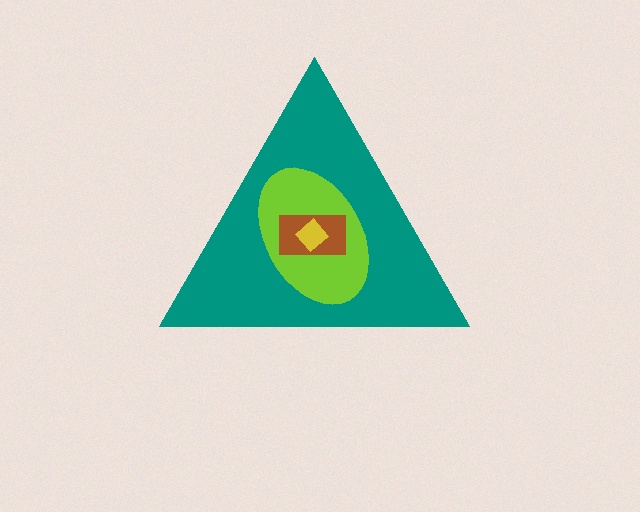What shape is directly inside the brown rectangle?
The yellow diamond.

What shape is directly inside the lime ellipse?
The brown rectangle.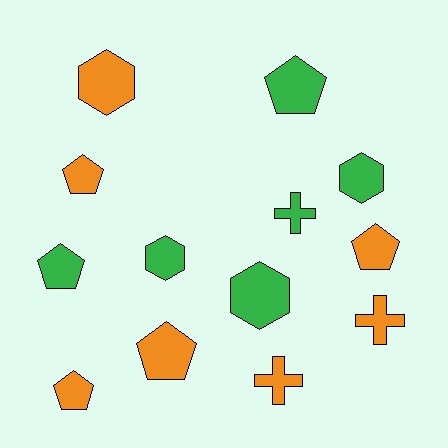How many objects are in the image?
There are 13 objects.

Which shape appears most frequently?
Pentagon, with 6 objects.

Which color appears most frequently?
Orange, with 7 objects.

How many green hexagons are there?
There are 3 green hexagons.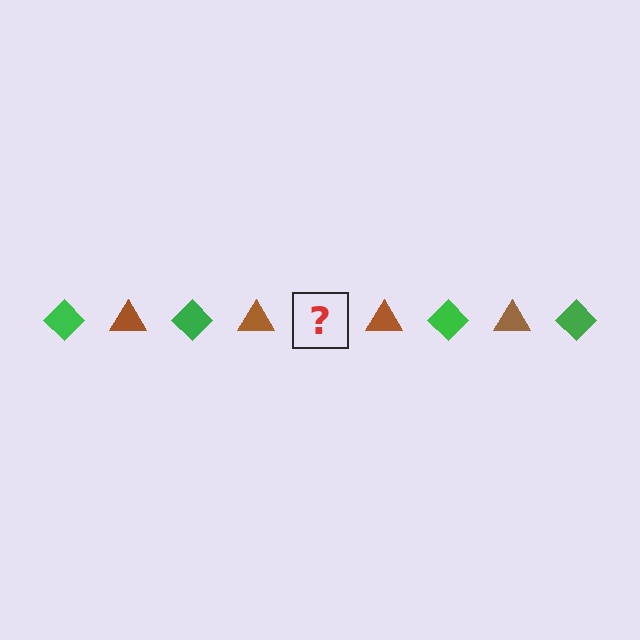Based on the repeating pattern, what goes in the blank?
The blank should be a green diamond.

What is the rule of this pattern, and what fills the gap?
The rule is that the pattern alternates between green diamond and brown triangle. The gap should be filled with a green diamond.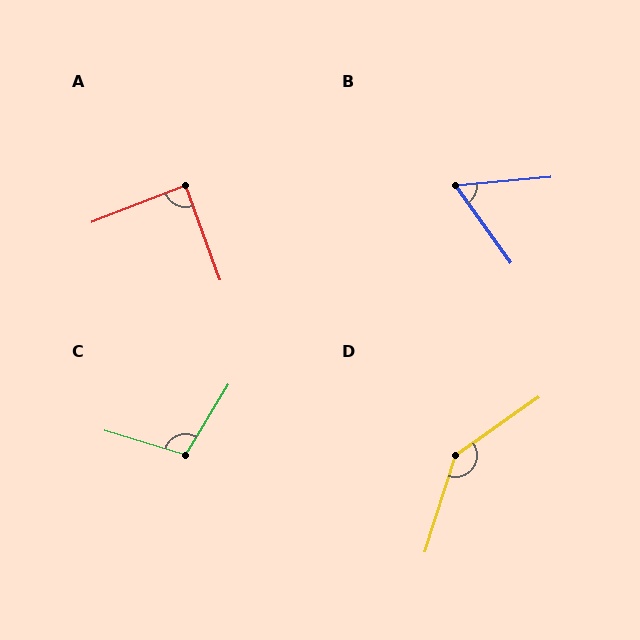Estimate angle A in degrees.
Approximately 89 degrees.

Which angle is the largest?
D, at approximately 143 degrees.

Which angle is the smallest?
B, at approximately 60 degrees.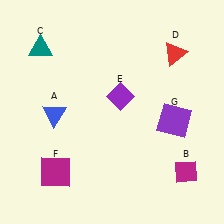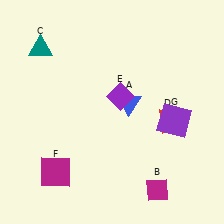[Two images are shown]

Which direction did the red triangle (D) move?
The red triangle (D) moved down.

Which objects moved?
The objects that moved are: the blue triangle (A), the magenta diamond (B), the red triangle (D).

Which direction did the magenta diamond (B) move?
The magenta diamond (B) moved left.